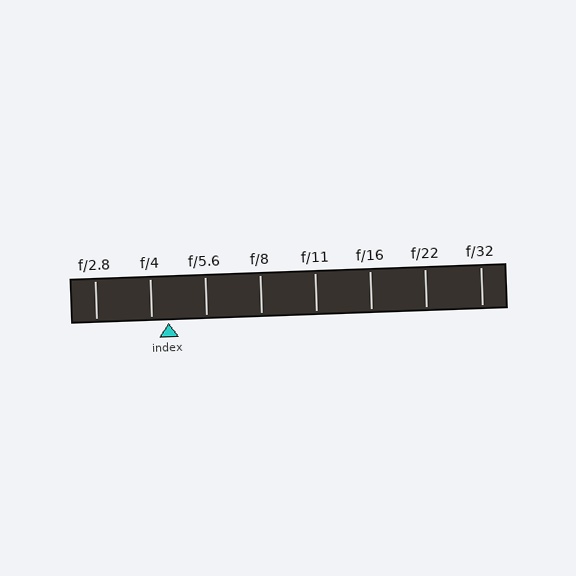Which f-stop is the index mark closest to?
The index mark is closest to f/4.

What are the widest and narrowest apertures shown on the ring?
The widest aperture shown is f/2.8 and the narrowest is f/32.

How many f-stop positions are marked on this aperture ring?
There are 8 f-stop positions marked.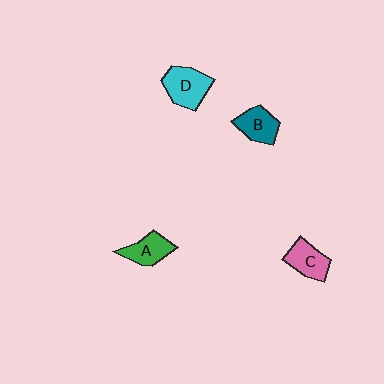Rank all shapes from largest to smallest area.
From largest to smallest: D (cyan), C (pink), B (teal), A (green).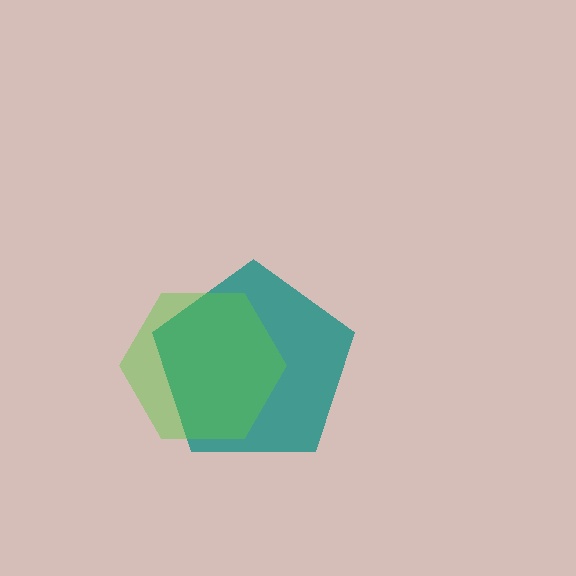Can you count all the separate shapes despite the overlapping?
Yes, there are 2 separate shapes.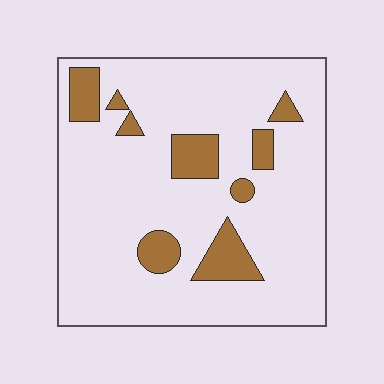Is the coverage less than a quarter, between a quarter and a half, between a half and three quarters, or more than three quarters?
Less than a quarter.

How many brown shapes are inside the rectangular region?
9.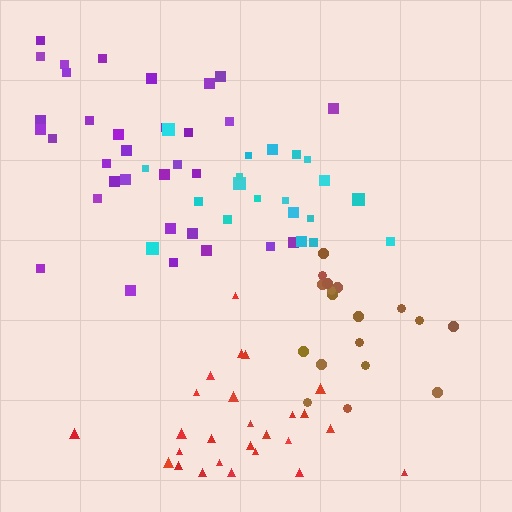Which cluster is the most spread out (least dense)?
Purple.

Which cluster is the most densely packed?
Brown.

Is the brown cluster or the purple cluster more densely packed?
Brown.